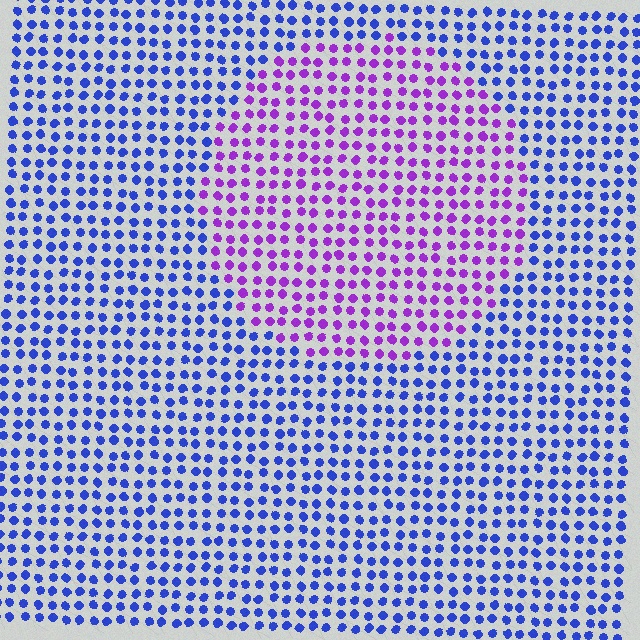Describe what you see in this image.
The image is filled with small blue elements in a uniform arrangement. A circle-shaped region is visible where the elements are tinted to a slightly different hue, forming a subtle color boundary.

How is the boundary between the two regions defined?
The boundary is defined purely by a slight shift in hue (about 51 degrees). Spacing, size, and orientation are identical on both sides.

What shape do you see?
I see a circle.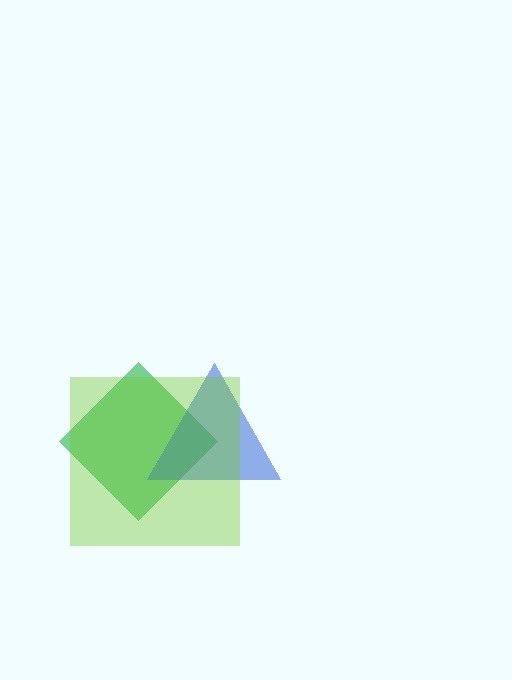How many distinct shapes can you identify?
There are 3 distinct shapes: a green diamond, a blue triangle, a lime square.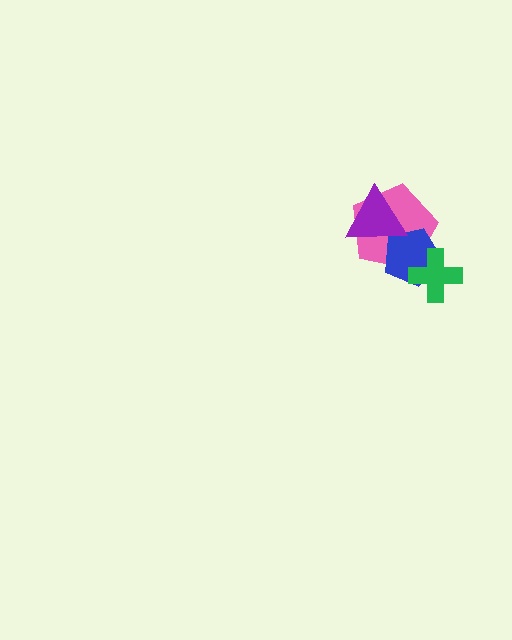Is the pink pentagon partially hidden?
Yes, it is partially covered by another shape.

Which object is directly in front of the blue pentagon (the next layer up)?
The purple triangle is directly in front of the blue pentagon.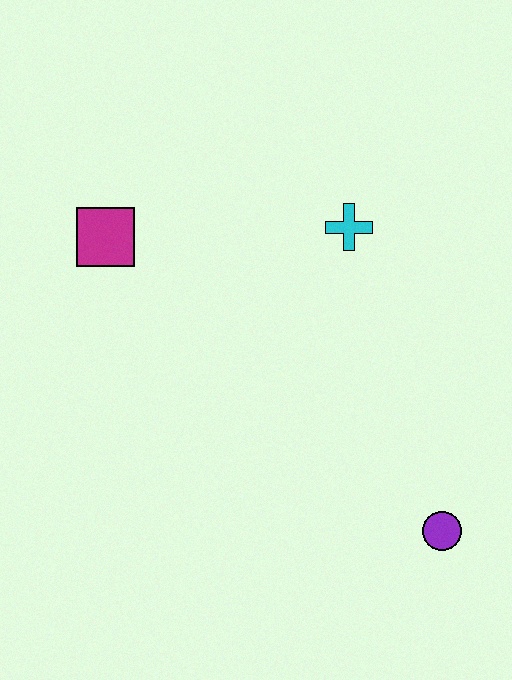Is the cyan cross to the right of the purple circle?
No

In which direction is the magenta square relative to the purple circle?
The magenta square is to the left of the purple circle.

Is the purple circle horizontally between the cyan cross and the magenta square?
No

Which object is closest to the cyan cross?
The magenta square is closest to the cyan cross.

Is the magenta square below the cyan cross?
Yes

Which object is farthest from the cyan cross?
The purple circle is farthest from the cyan cross.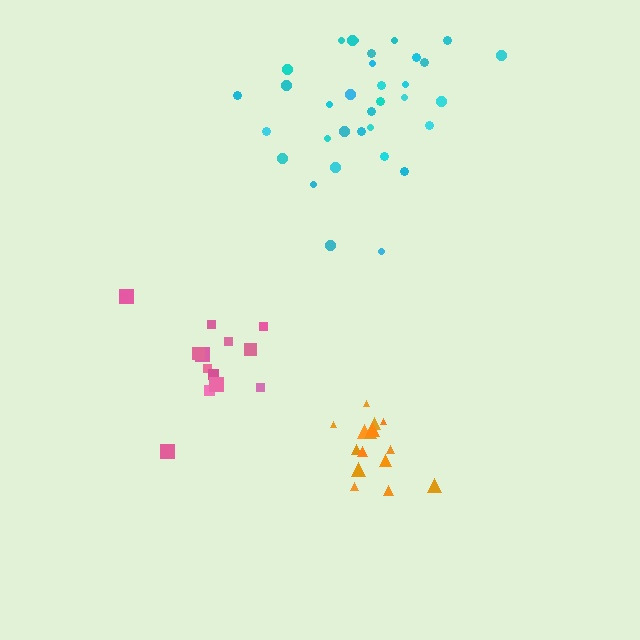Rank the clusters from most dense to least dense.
orange, cyan, pink.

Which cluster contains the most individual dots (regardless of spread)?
Cyan (34).